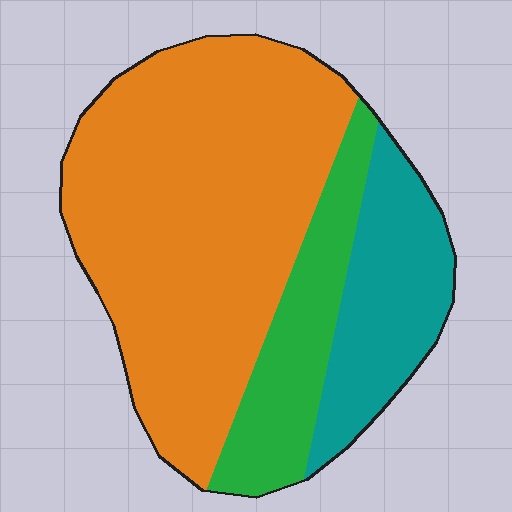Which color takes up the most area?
Orange, at roughly 60%.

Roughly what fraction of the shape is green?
Green takes up about one sixth (1/6) of the shape.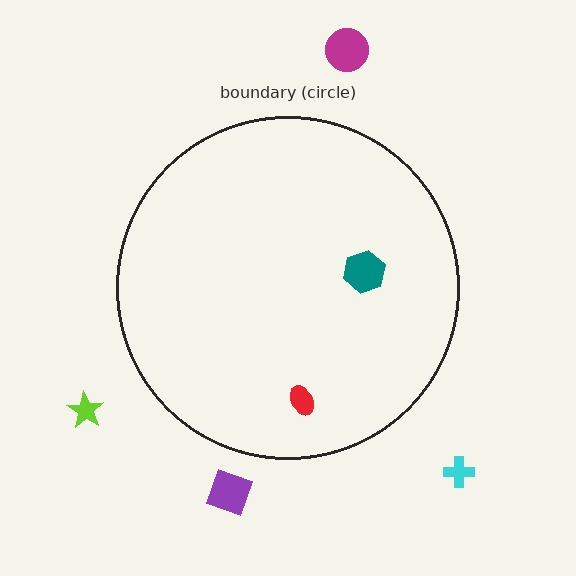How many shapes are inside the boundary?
2 inside, 4 outside.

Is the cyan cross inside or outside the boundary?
Outside.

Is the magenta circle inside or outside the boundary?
Outside.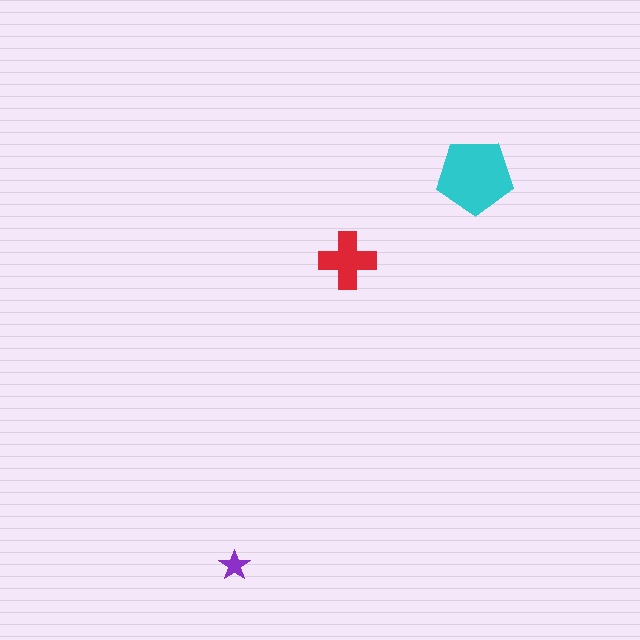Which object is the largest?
The cyan pentagon.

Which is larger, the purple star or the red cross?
The red cross.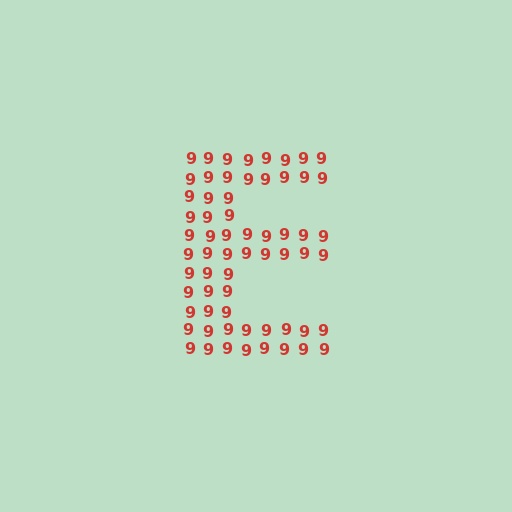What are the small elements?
The small elements are digit 9's.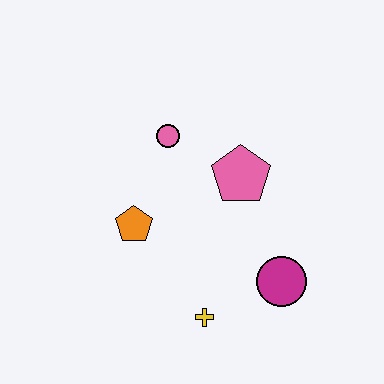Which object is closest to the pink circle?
The pink pentagon is closest to the pink circle.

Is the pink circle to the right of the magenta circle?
No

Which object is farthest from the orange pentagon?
The magenta circle is farthest from the orange pentagon.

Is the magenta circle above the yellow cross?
Yes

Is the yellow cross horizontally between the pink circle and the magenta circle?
Yes